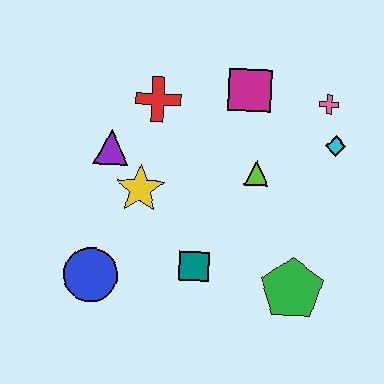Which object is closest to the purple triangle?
The yellow star is closest to the purple triangle.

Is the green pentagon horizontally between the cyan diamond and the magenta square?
Yes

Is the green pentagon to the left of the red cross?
No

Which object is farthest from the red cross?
The green pentagon is farthest from the red cross.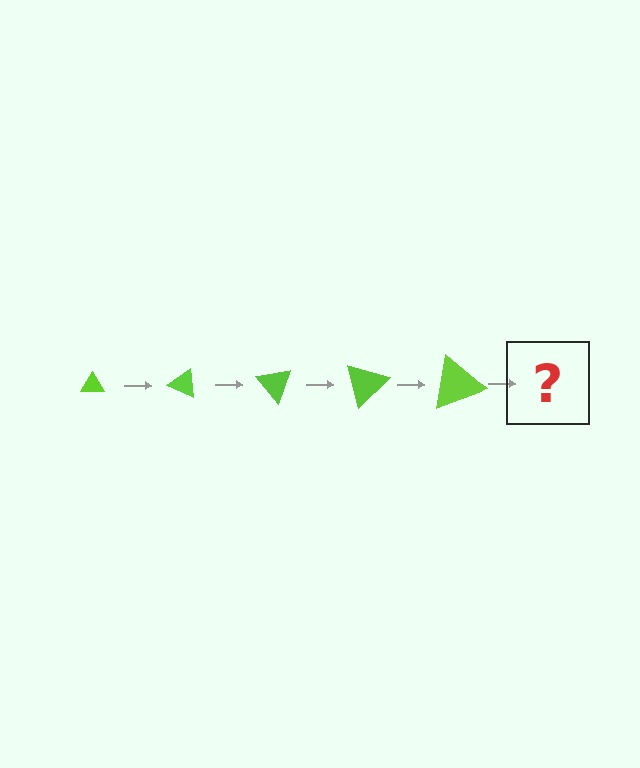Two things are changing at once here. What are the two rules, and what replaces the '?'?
The two rules are that the triangle grows larger each step and it rotates 25 degrees each step. The '?' should be a triangle, larger than the previous one and rotated 125 degrees from the start.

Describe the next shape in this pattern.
It should be a triangle, larger than the previous one and rotated 125 degrees from the start.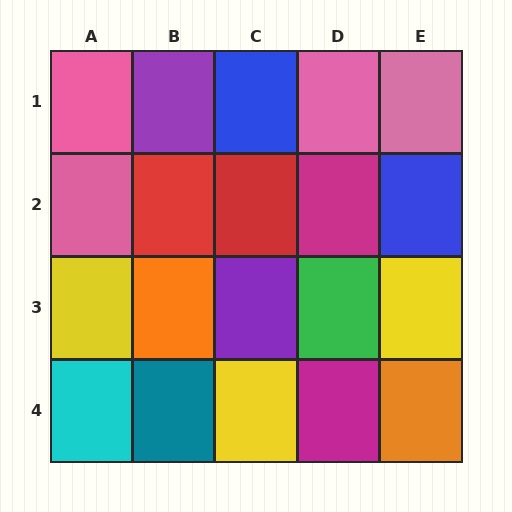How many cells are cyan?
1 cell is cyan.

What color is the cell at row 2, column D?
Magenta.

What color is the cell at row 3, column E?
Yellow.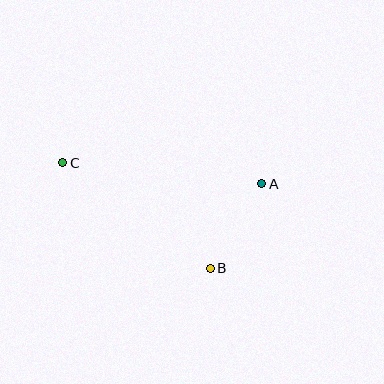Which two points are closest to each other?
Points A and B are closest to each other.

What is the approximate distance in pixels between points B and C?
The distance between B and C is approximately 182 pixels.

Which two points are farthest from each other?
Points A and C are farthest from each other.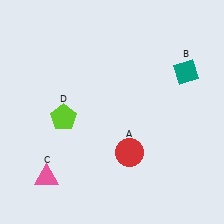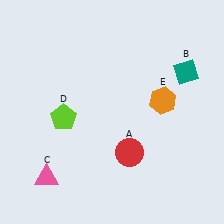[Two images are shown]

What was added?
An orange hexagon (E) was added in Image 2.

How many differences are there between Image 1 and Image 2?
There is 1 difference between the two images.